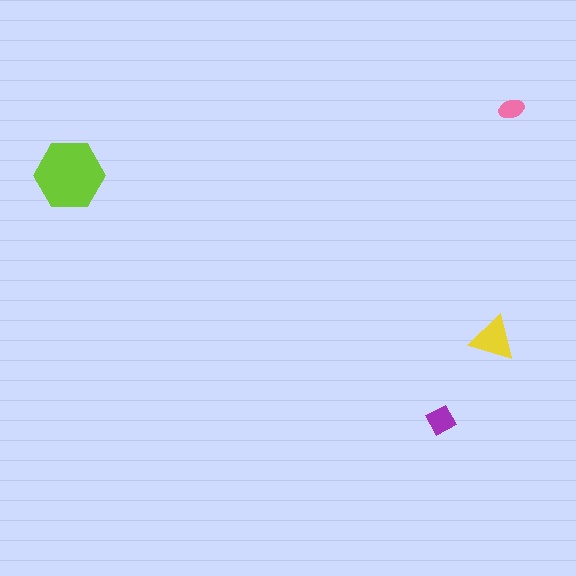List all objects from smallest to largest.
The pink ellipse, the purple diamond, the yellow triangle, the lime hexagon.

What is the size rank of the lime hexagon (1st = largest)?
1st.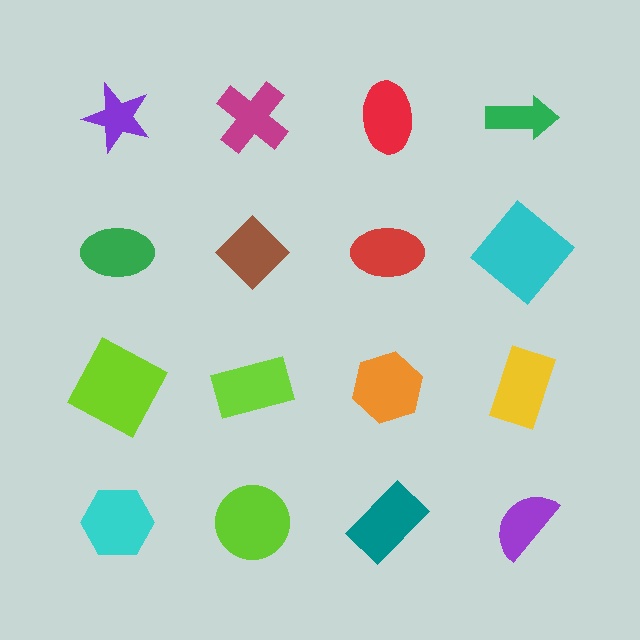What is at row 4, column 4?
A purple semicircle.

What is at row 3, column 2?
A lime rectangle.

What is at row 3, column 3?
An orange hexagon.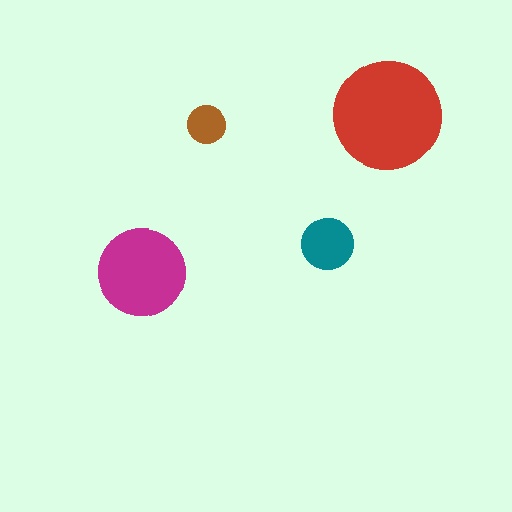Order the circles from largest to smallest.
the red one, the magenta one, the teal one, the brown one.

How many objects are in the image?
There are 4 objects in the image.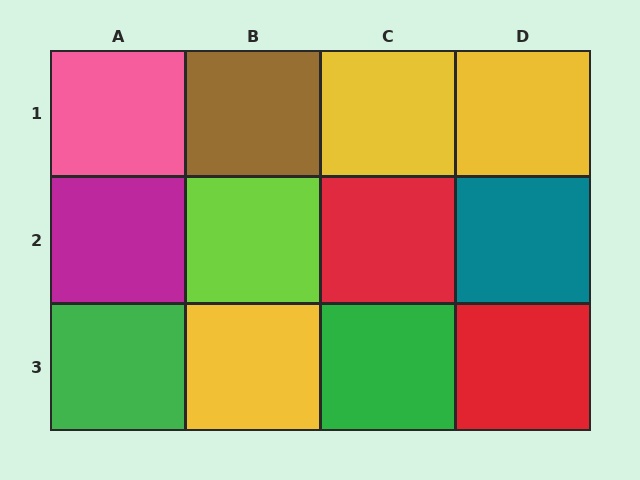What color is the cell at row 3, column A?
Green.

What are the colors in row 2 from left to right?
Magenta, lime, red, teal.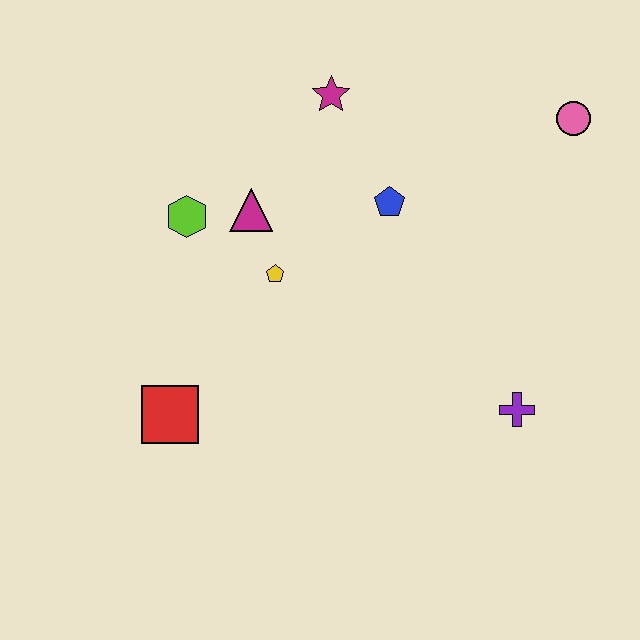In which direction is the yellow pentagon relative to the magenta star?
The yellow pentagon is below the magenta star.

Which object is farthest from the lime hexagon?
The pink circle is farthest from the lime hexagon.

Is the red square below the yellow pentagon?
Yes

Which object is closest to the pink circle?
The blue pentagon is closest to the pink circle.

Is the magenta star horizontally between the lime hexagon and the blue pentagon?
Yes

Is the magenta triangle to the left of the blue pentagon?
Yes